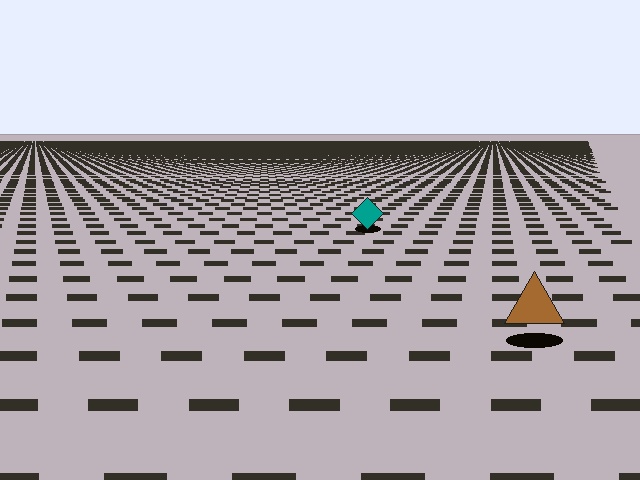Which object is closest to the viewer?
The brown triangle is closest. The texture marks near it are larger and more spread out.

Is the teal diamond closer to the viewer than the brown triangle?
No. The brown triangle is closer — you can tell from the texture gradient: the ground texture is coarser near it.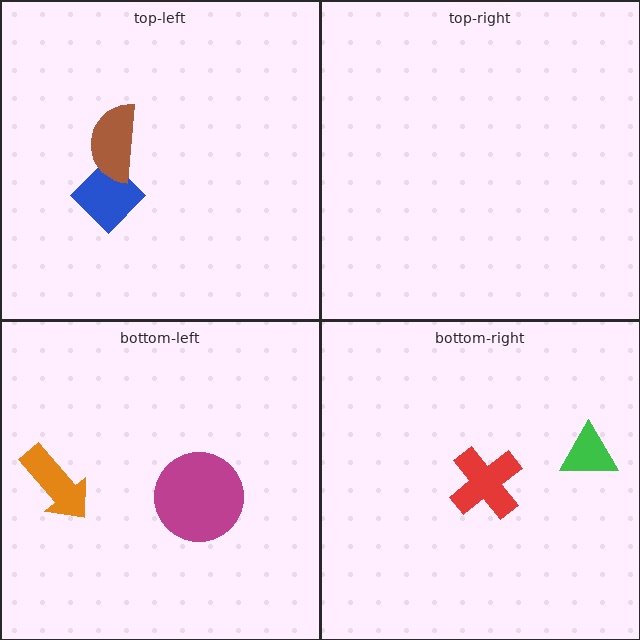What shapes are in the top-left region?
The blue diamond, the brown semicircle.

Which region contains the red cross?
The bottom-right region.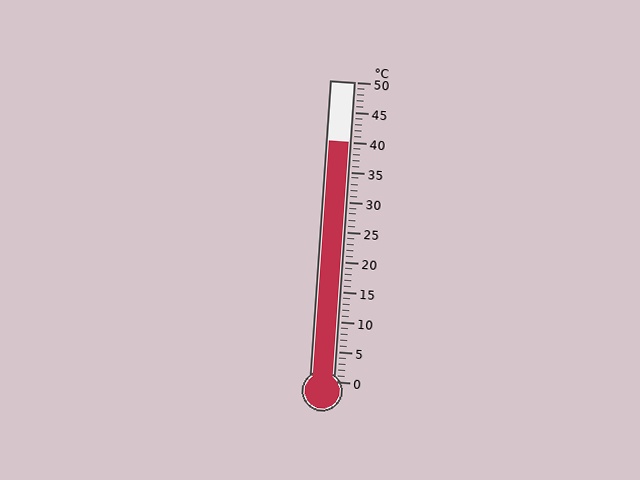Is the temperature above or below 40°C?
The temperature is at 40°C.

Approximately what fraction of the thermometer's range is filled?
The thermometer is filled to approximately 80% of its range.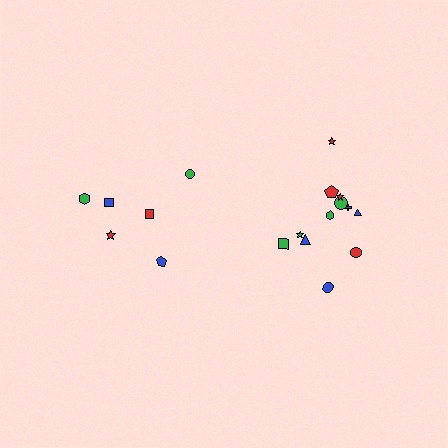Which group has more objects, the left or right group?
The right group.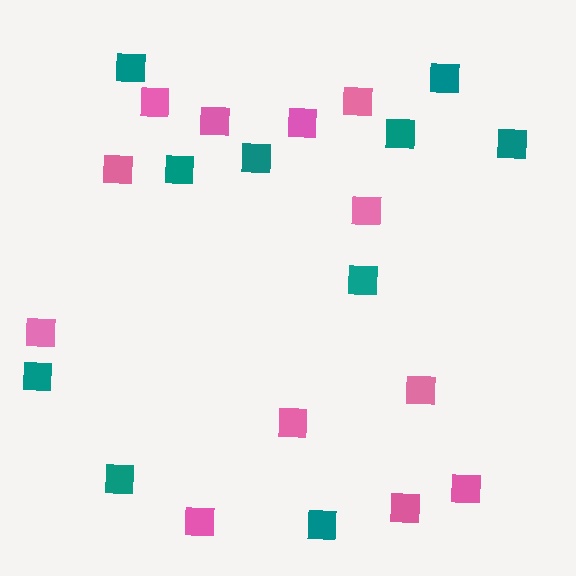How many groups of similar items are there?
There are 2 groups: one group of pink squares (12) and one group of teal squares (10).